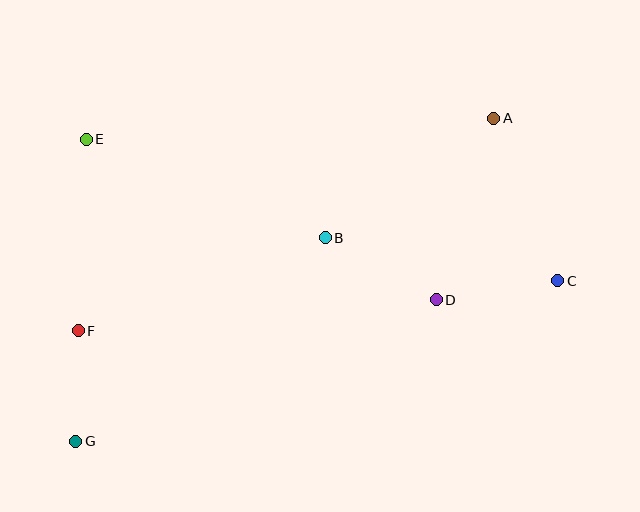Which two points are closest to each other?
Points F and G are closest to each other.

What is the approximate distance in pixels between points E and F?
The distance between E and F is approximately 191 pixels.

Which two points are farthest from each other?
Points A and G are farthest from each other.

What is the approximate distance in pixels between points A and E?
The distance between A and E is approximately 408 pixels.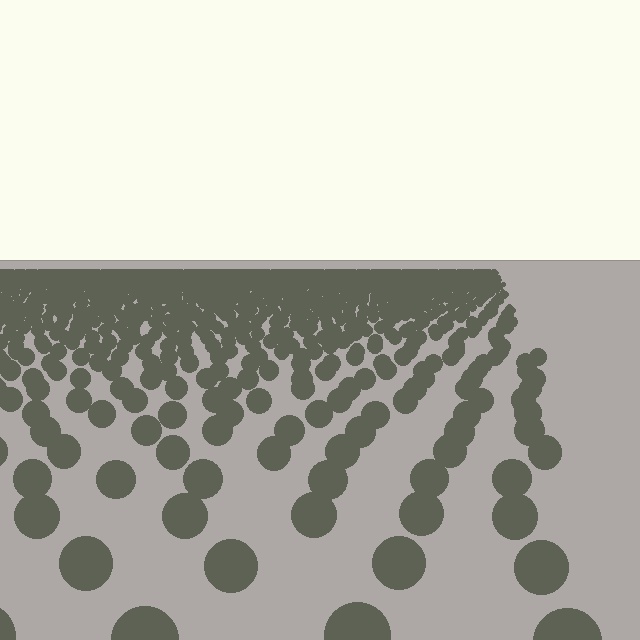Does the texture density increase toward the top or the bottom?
Density increases toward the top.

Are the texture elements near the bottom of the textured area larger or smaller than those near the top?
Larger. Near the bottom, elements are closer to the viewer and appear at a bigger on-screen size.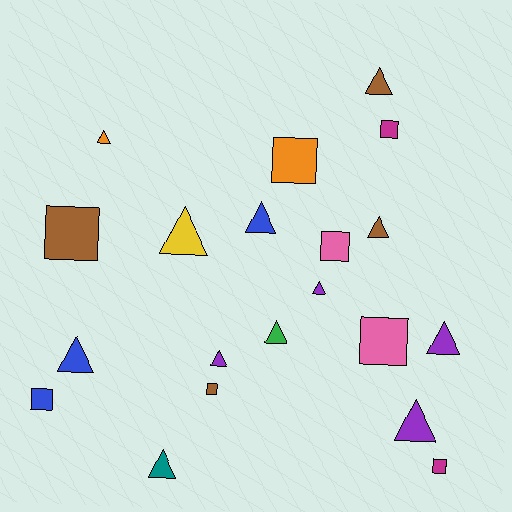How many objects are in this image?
There are 20 objects.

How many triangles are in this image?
There are 12 triangles.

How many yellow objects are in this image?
There is 1 yellow object.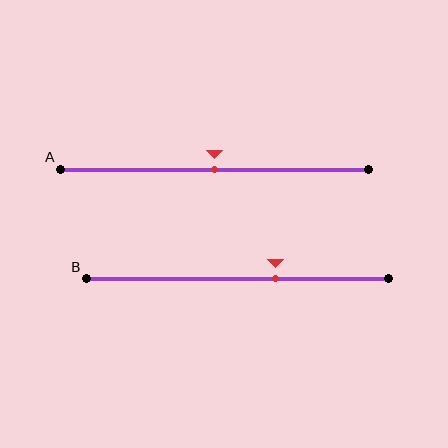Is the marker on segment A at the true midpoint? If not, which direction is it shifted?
Yes, the marker on segment A is at the true midpoint.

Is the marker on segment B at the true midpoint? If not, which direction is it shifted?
No, the marker on segment B is shifted to the right by about 13% of the segment length.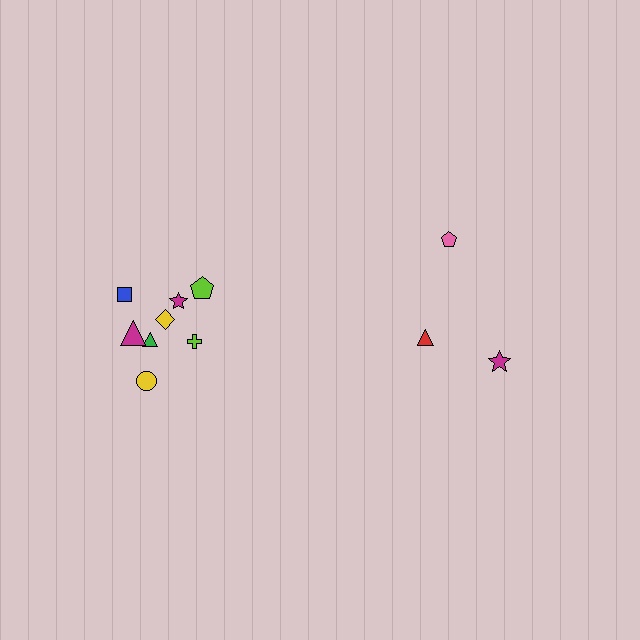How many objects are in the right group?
There are 3 objects.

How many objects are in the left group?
There are 8 objects.